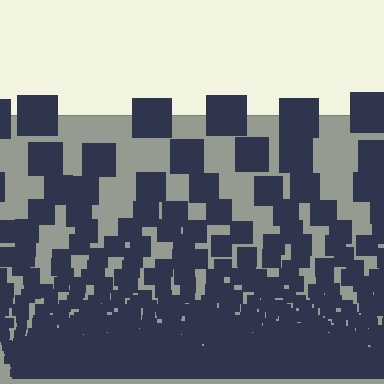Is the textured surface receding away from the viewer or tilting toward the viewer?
The surface appears to tilt toward the viewer. Texture elements get larger and sparser toward the top.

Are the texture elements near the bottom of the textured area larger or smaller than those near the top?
Smaller. The gradient is inverted — elements near the bottom are smaller and denser.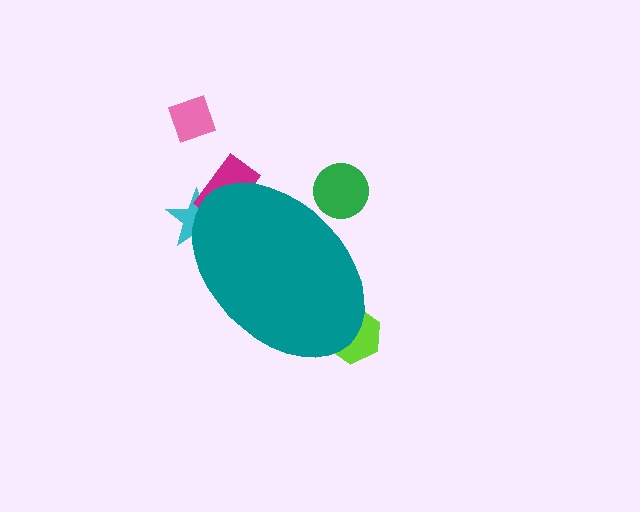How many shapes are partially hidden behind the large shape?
4 shapes are partially hidden.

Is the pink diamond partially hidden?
No, the pink diamond is fully visible.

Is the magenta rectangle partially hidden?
Yes, the magenta rectangle is partially hidden behind the teal ellipse.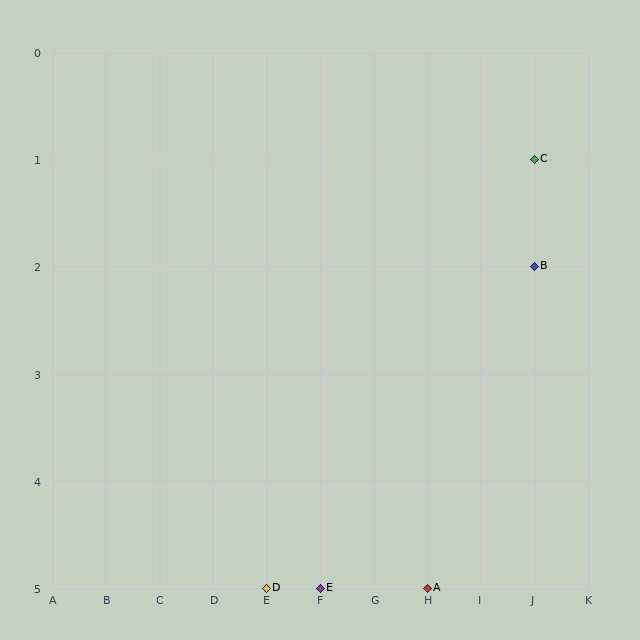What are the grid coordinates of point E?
Point E is at grid coordinates (F, 5).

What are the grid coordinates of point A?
Point A is at grid coordinates (H, 5).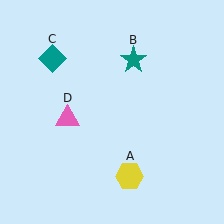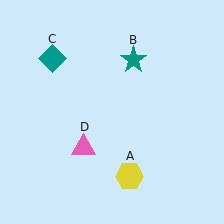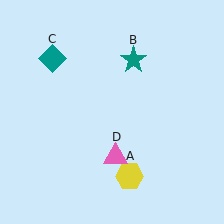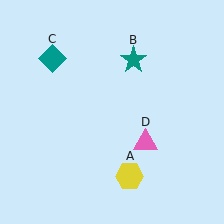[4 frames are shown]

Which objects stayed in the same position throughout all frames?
Yellow hexagon (object A) and teal star (object B) and teal diamond (object C) remained stationary.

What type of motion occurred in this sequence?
The pink triangle (object D) rotated counterclockwise around the center of the scene.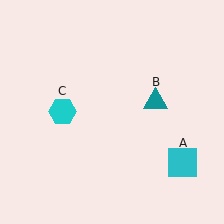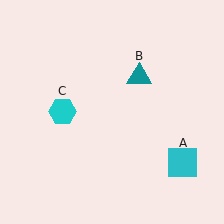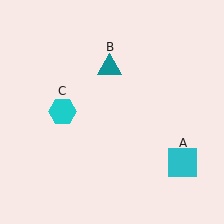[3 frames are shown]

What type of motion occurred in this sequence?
The teal triangle (object B) rotated counterclockwise around the center of the scene.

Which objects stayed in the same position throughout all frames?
Cyan square (object A) and cyan hexagon (object C) remained stationary.